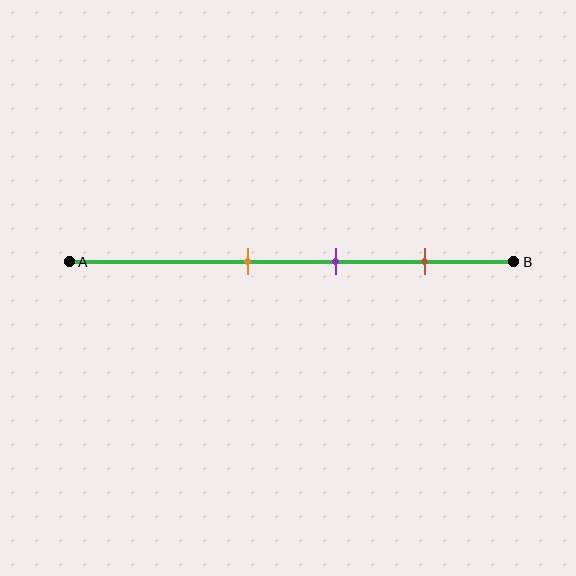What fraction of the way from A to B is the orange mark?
The orange mark is approximately 40% (0.4) of the way from A to B.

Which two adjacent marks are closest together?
The orange and purple marks are the closest adjacent pair.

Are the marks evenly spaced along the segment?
Yes, the marks are approximately evenly spaced.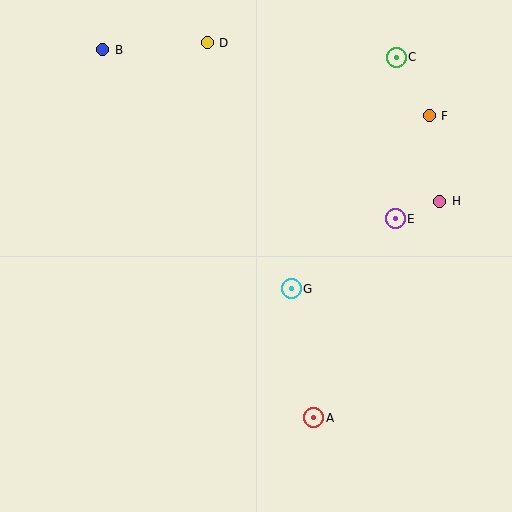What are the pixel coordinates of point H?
Point H is at (440, 201).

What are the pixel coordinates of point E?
Point E is at (395, 219).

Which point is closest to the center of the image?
Point G at (291, 289) is closest to the center.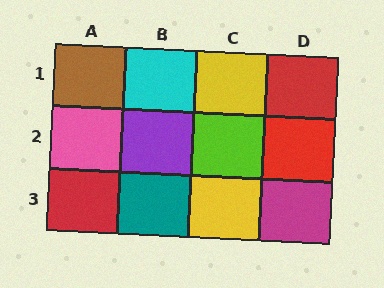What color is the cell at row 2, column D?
Red.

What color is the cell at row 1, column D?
Red.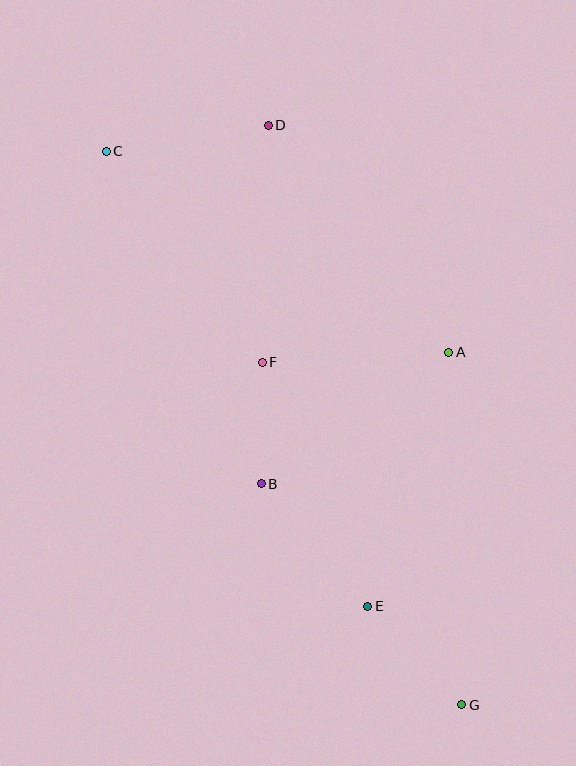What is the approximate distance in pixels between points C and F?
The distance between C and F is approximately 262 pixels.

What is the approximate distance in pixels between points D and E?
The distance between D and E is approximately 491 pixels.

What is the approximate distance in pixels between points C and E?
The distance between C and E is approximately 525 pixels.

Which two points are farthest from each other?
Points C and G are farthest from each other.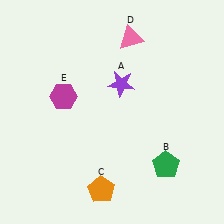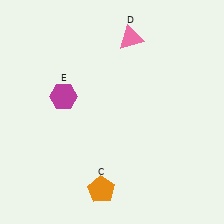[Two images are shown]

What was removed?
The green pentagon (B), the purple star (A) were removed in Image 2.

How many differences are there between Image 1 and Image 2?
There are 2 differences between the two images.